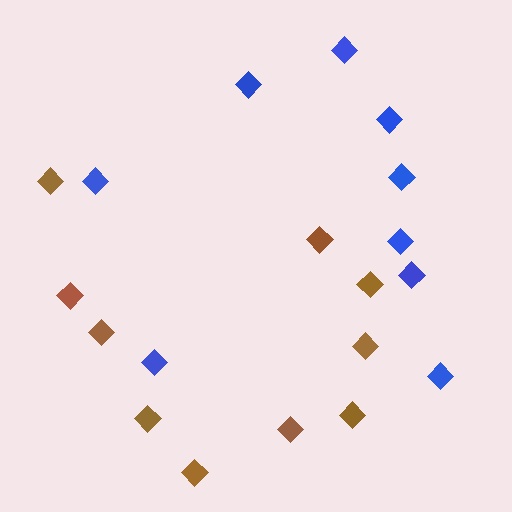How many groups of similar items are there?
There are 2 groups: one group of blue diamonds (9) and one group of brown diamonds (10).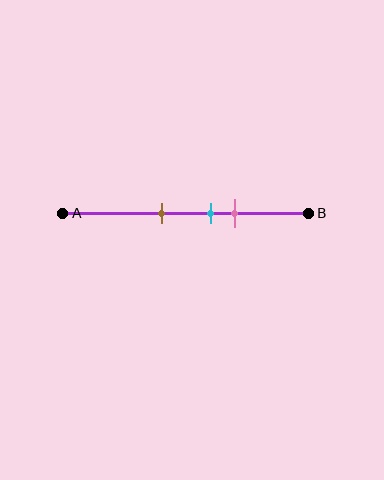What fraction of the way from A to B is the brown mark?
The brown mark is approximately 40% (0.4) of the way from A to B.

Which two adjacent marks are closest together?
The cyan and pink marks are the closest adjacent pair.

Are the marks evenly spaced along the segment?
Yes, the marks are approximately evenly spaced.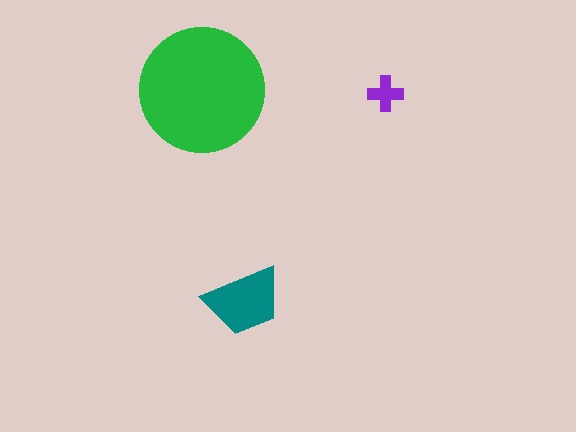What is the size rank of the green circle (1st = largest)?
1st.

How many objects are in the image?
There are 3 objects in the image.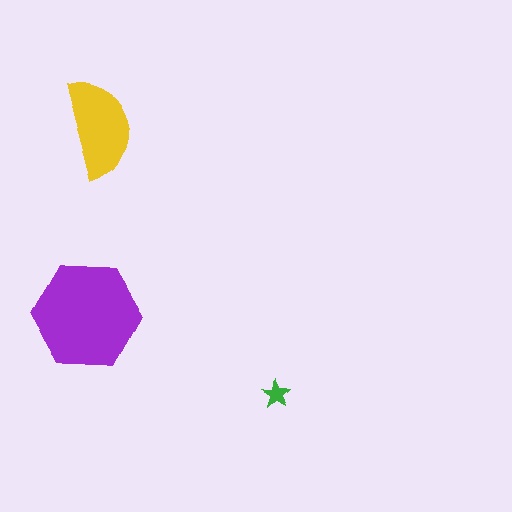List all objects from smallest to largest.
The green star, the yellow semicircle, the purple hexagon.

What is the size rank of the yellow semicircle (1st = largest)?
2nd.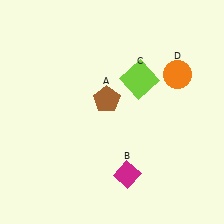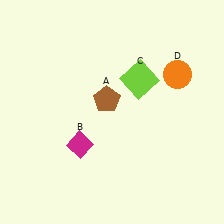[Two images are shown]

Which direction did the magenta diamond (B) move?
The magenta diamond (B) moved left.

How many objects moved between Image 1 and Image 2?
1 object moved between the two images.